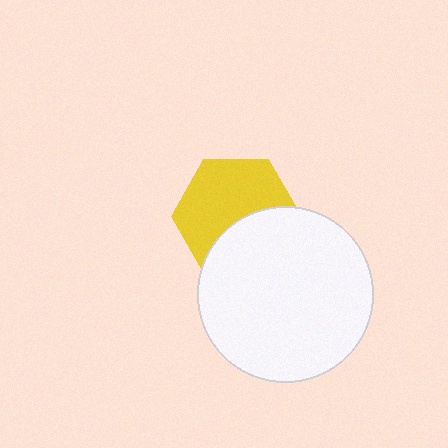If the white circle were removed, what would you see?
You would see the complete yellow hexagon.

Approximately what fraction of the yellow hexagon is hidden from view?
Roughly 39% of the yellow hexagon is hidden behind the white circle.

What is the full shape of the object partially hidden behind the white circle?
The partially hidden object is a yellow hexagon.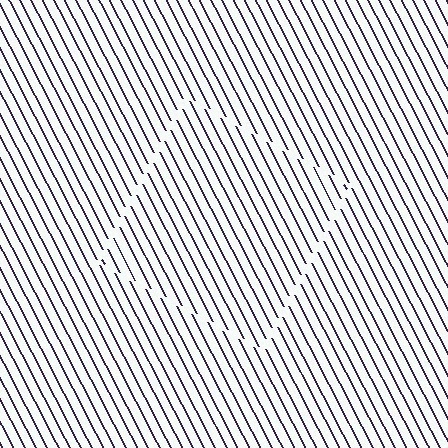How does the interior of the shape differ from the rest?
The interior of the shape contains the same grating, shifted by half a period — the contour is defined by the phase discontinuity where line-ends from the inner and outer gratings abut.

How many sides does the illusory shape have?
4 sides — the line-ends trace a square.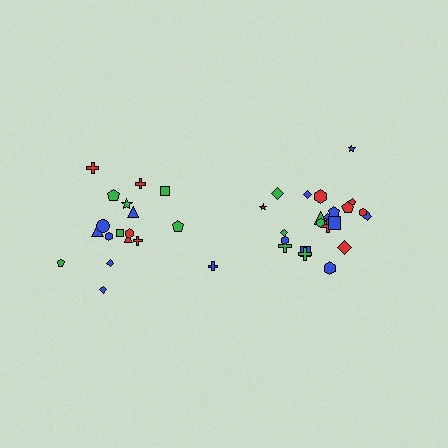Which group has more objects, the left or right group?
The right group.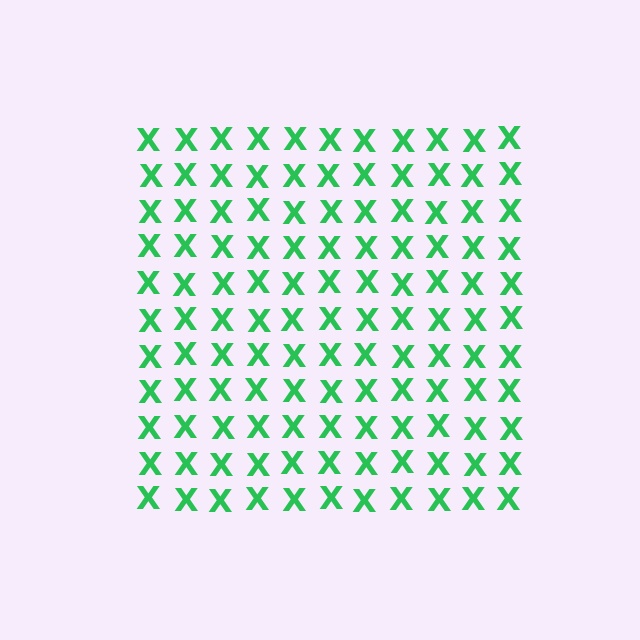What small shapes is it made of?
It is made of small letter X's.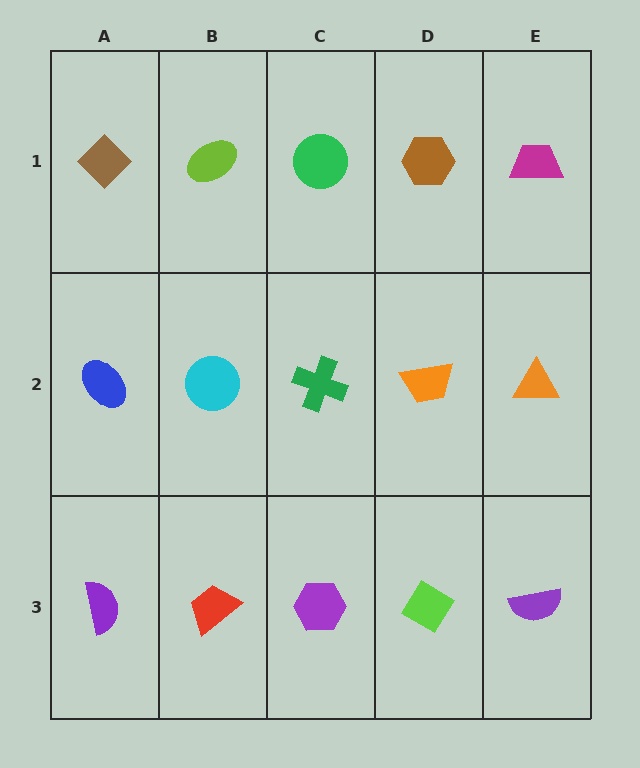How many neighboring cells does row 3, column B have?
3.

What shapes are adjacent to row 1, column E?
An orange triangle (row 2, column E), a brown hexagon (row 1, column D).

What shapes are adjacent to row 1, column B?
A cyan circle (row 2, column B), a brown diamond (row 1, column A), a green circle (row 1, column C).